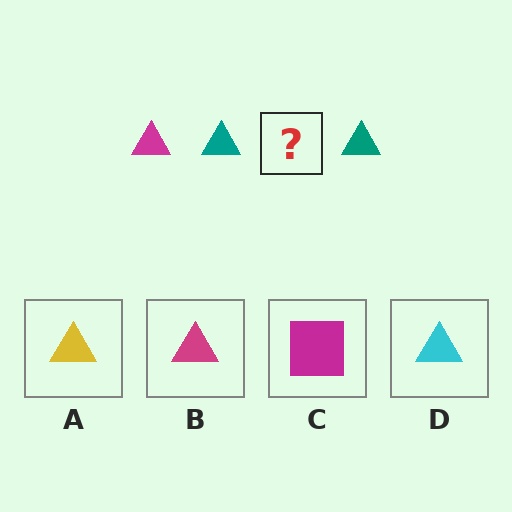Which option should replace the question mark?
Option B.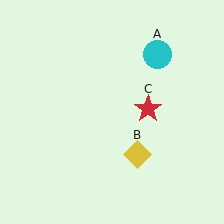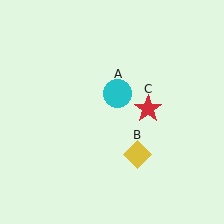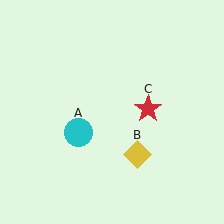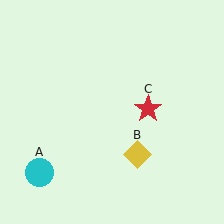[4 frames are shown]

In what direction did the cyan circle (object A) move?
The cyan circle (object A) moved down and to the left.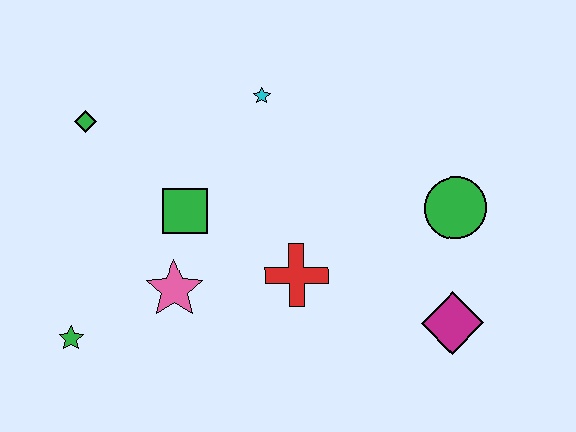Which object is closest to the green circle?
The magenta diamond is closest to the green circle.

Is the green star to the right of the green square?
No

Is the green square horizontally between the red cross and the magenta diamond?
No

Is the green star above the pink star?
No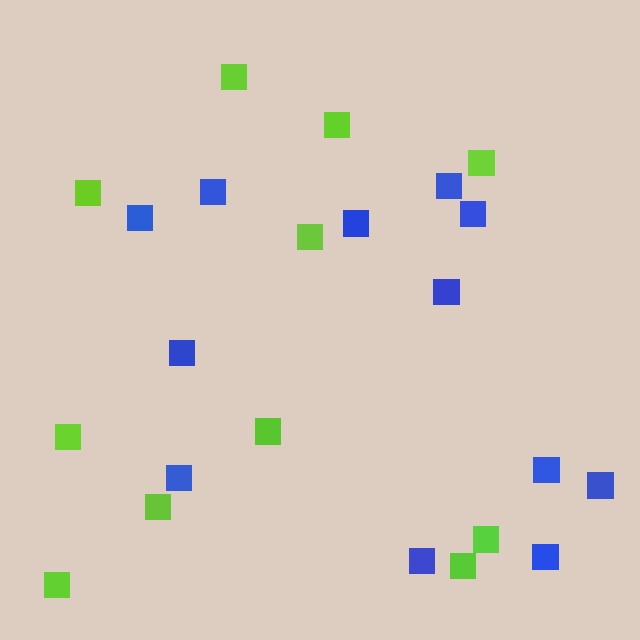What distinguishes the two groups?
There are 2 groups: one group of lime squares (11) and one group of blue squares (12).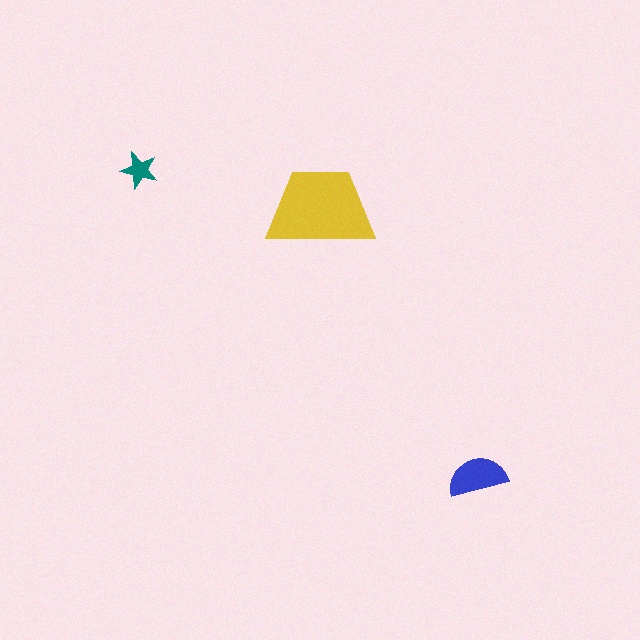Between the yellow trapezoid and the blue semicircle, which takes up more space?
The yellow trapezoid.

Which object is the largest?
The yellow trapezoid.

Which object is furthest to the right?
The blue semicircle is rightmost.